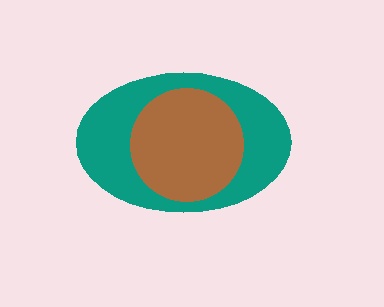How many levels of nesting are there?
2.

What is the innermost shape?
The brown circle.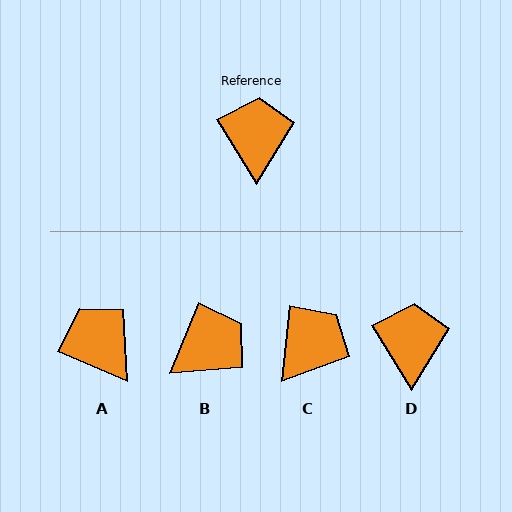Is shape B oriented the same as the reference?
No, it is off by about 54 degrees.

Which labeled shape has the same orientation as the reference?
D.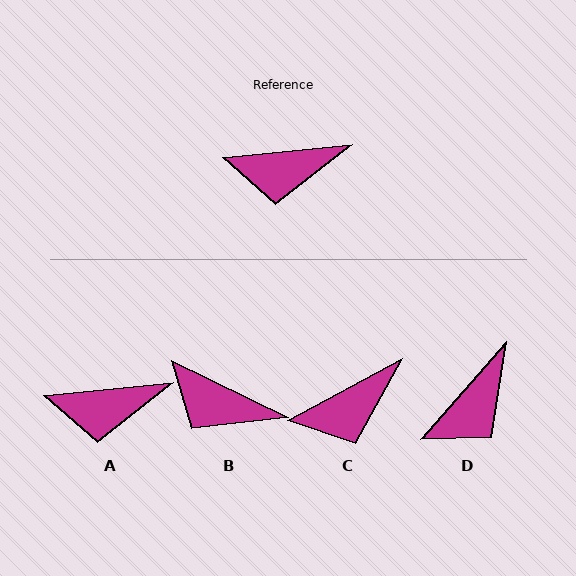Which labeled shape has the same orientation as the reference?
A.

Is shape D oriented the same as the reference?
No, it is off by about 43 degrees.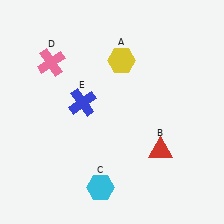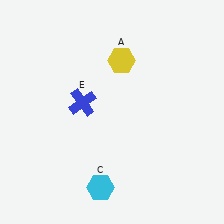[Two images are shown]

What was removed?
The pink cross (D), the red triangle (B) were removed in Image 2.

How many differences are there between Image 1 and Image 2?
There are 2 differences between the two images.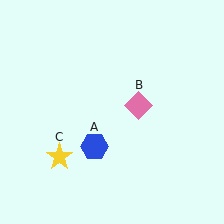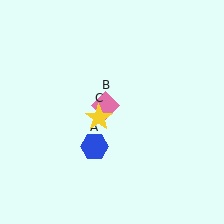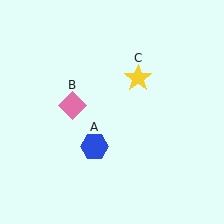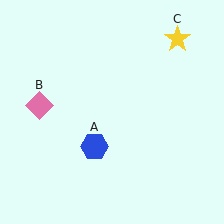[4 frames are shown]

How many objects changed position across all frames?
2 objects changed position: pink diamond (object B), yellow star (object C).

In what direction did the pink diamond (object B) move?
The pink diamond (object B) moved left.